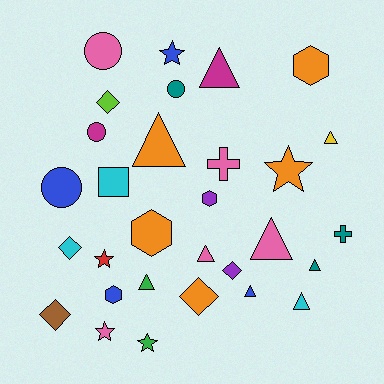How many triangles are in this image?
There are 9 triangles.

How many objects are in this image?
There are 30 objects.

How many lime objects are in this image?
There is 1 lime object.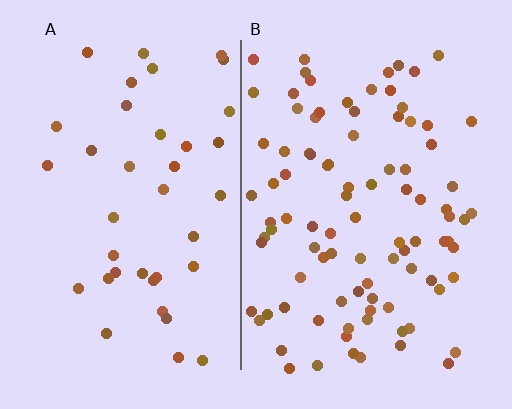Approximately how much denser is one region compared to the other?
Approximately 2.4× — region B over region A.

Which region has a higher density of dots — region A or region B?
B (the right).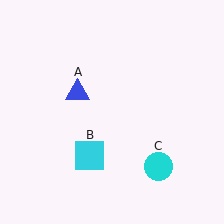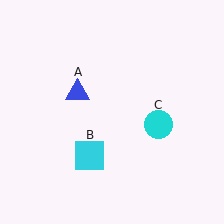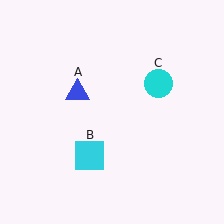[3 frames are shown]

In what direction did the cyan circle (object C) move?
The cyan circle (object C) moved up.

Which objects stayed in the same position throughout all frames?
Blue triangle (object A) and cyan square (object B) remained stationary.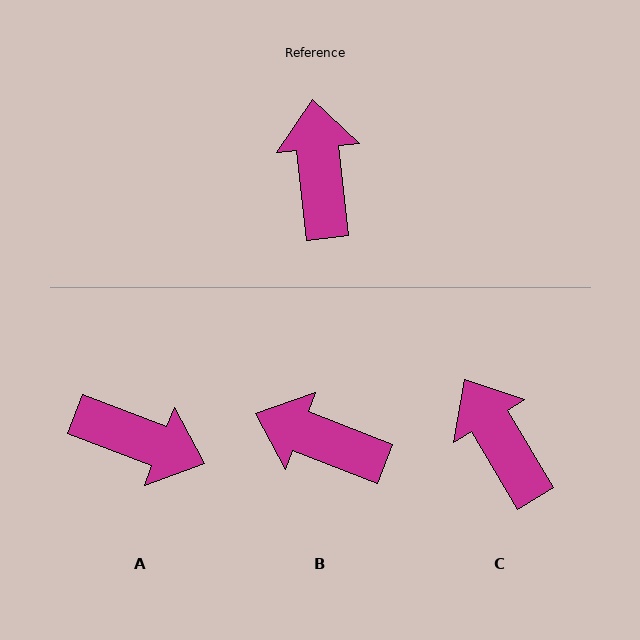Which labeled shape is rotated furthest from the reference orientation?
A, about 118 degrees away.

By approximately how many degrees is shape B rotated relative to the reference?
Approximately 62 degrees counter-clockwise.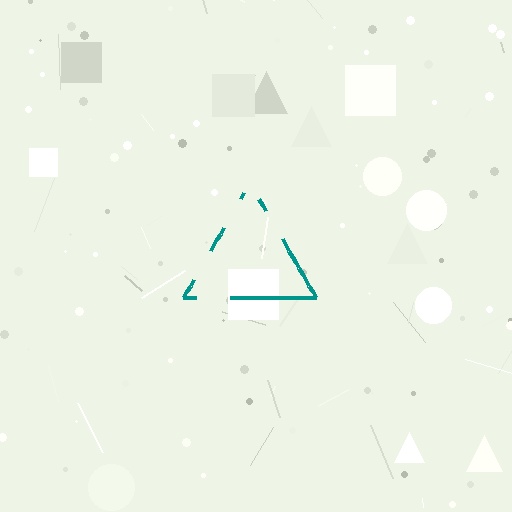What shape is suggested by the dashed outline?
The dashed outline suggests a triangle.